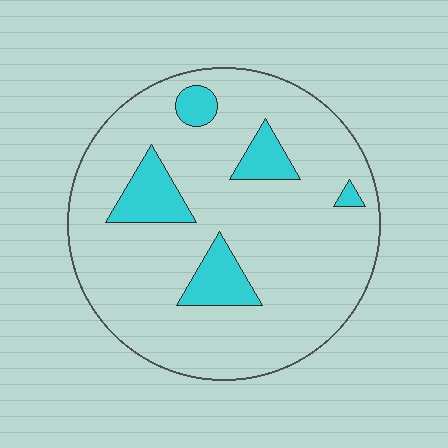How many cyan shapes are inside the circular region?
5.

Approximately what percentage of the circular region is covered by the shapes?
Approximately 15%.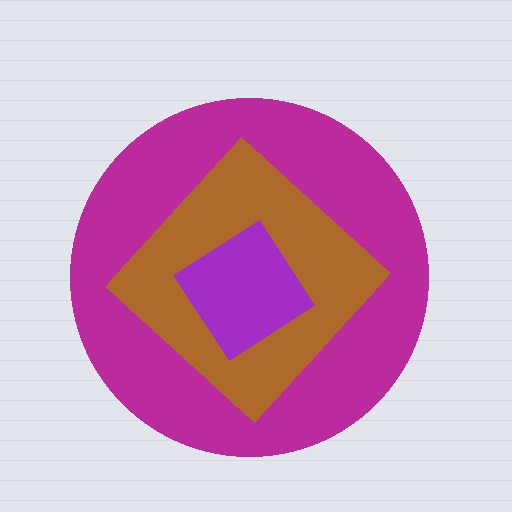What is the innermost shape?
The purple diamond.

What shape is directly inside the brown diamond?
The purple diamond.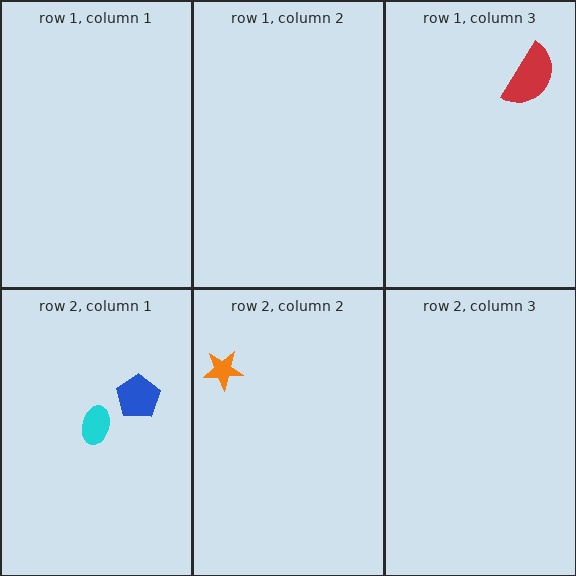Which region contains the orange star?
The row 2, column 2 region.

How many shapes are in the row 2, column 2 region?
1.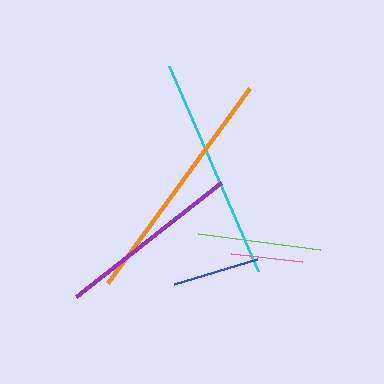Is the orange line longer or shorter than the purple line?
The orange line is longer than the purple line.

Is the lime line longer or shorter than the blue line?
The lime line is longer than the blue line.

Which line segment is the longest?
The orange line is the longest at approximately 242 pixels.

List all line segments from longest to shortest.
From longest to shortest: orange, cyan, purple, lime, blue, pink.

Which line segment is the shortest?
The pink line is the shortest at approximately 72 pixels.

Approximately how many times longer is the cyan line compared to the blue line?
The cyan line is approximately 2.6 times the length of the blue line.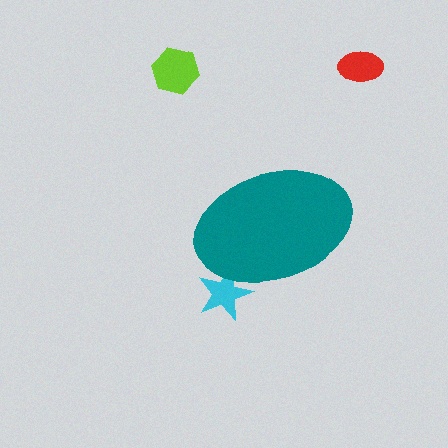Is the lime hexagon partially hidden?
No, the lime hexagon is fully visible.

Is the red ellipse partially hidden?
No, the red ellipse is fully visible.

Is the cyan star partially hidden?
Yes, the cyan star is partially hidden behind the teal ellipse.